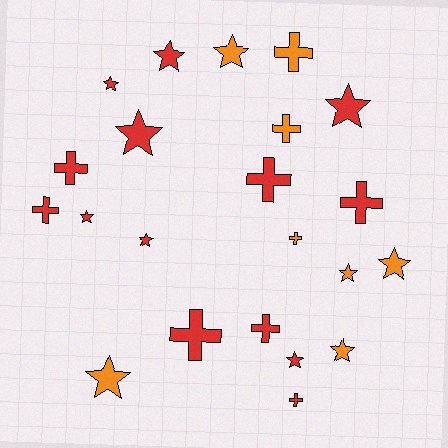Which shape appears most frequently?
Star, with 12 objects.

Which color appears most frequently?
Red, with 14 objects.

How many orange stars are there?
There are 5 orange stars.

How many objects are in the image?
There are 22 objects.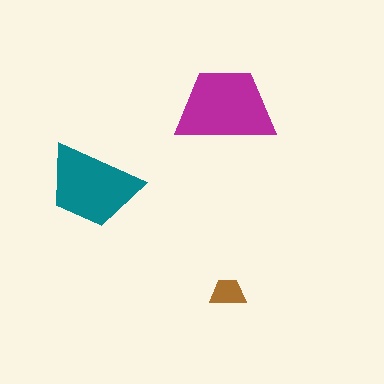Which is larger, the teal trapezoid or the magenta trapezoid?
The magenta one.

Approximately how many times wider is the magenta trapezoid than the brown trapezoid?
About 2.5 times wider.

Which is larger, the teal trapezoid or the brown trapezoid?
The teal one.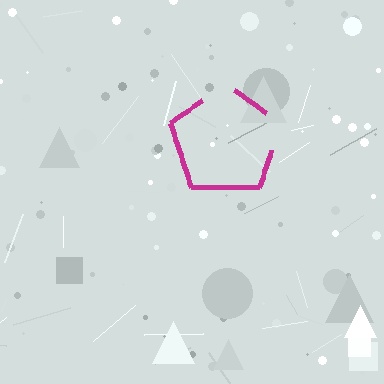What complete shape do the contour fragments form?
The contour fragments form a pentagon.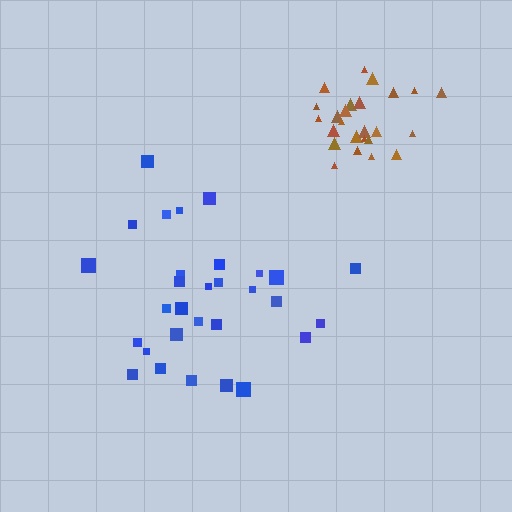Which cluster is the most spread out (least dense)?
Blue.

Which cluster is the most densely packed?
Brown.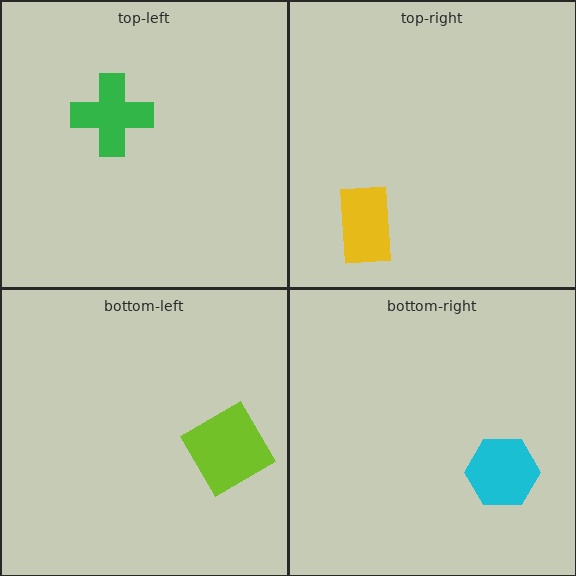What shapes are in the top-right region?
The yellow rectangle.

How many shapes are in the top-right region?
1.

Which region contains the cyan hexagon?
The bottom-right region.